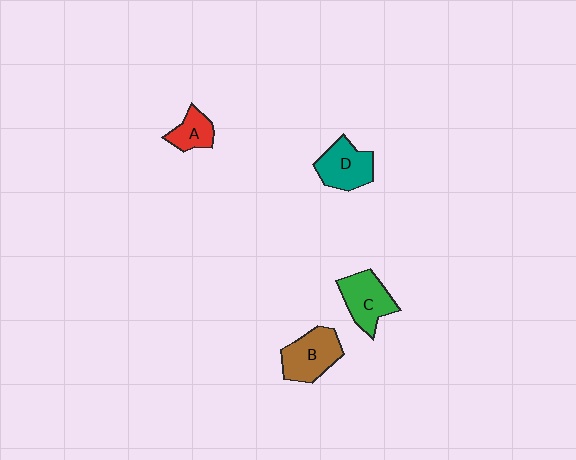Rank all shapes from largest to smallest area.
From largest to smallest: B (brown), C (green), D (teal), A (red).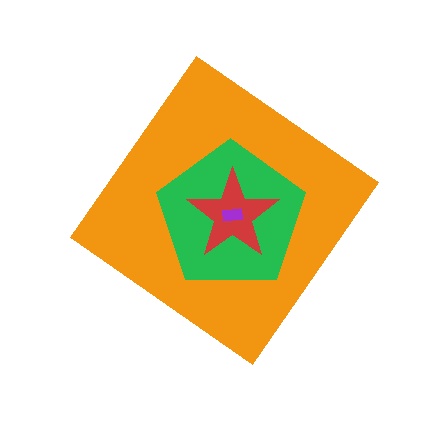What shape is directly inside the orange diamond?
The green pentagon.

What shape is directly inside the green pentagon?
The red star.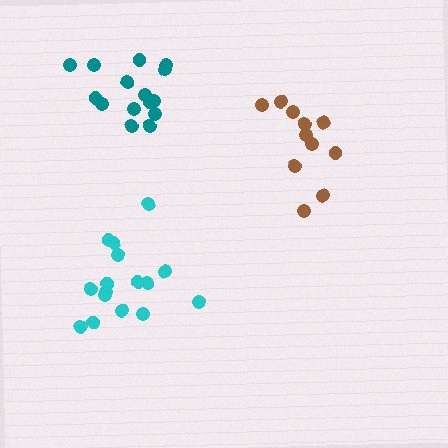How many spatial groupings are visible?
There are 3 spatial groupings.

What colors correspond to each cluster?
The clusters are colored: teal, brown, cyan.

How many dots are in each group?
Group 1: 15 dots, Group 2: 12 dots, Group 3: 16 dots (43 total).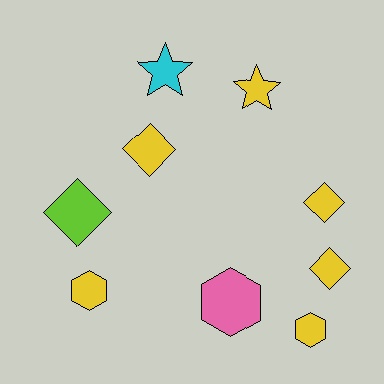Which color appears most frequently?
Yellow, with 6 objects.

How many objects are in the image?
There are 9 objects.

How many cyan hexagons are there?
There are no cyan hexagons.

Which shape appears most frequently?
Diamond, with 4 objects.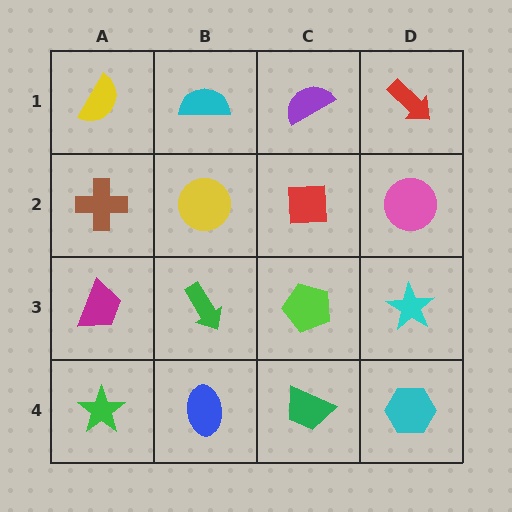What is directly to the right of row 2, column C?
A pink circle.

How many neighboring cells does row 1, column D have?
2.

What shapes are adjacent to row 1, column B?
A yellow circle (row 2, column B), a yellow semicircle (row 1, column A), a purple semicircle (row 1, column C).